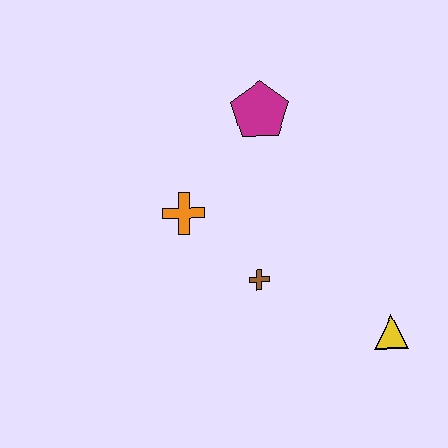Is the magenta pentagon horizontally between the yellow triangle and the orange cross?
Yes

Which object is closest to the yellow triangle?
The brown cross is closest to the yellow triangle.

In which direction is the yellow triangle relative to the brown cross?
The yellow triangle is to the right of the brown cross.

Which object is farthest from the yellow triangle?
The magenta pentagon is farthest from the yellow triangle.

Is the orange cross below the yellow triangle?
No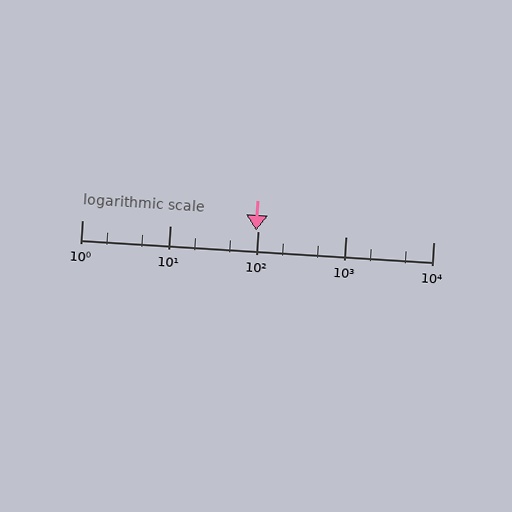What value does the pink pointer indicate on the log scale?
The pointer indicates approximately 97.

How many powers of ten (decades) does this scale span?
The scale spans 4 decades, from 1 to 10000.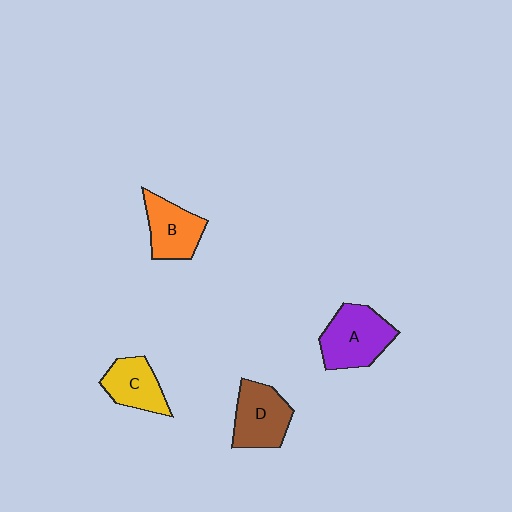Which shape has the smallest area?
Shape C (yellow).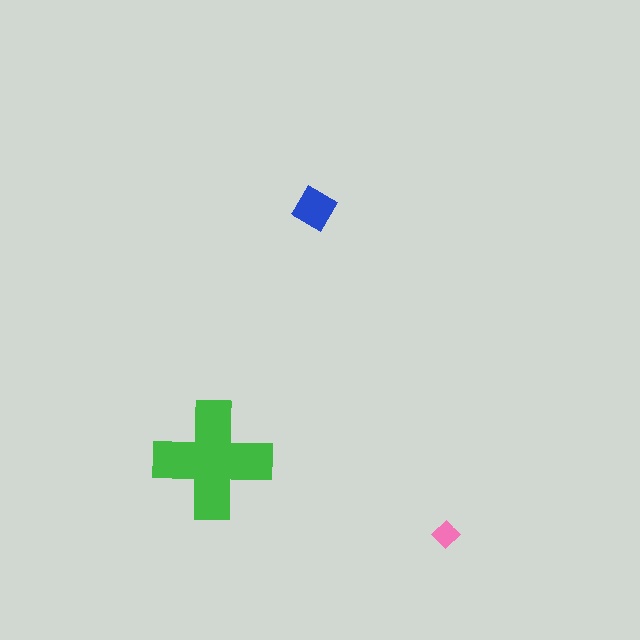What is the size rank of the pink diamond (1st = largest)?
3rd.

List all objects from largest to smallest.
The green cross, the blue diamond, the pink diamond.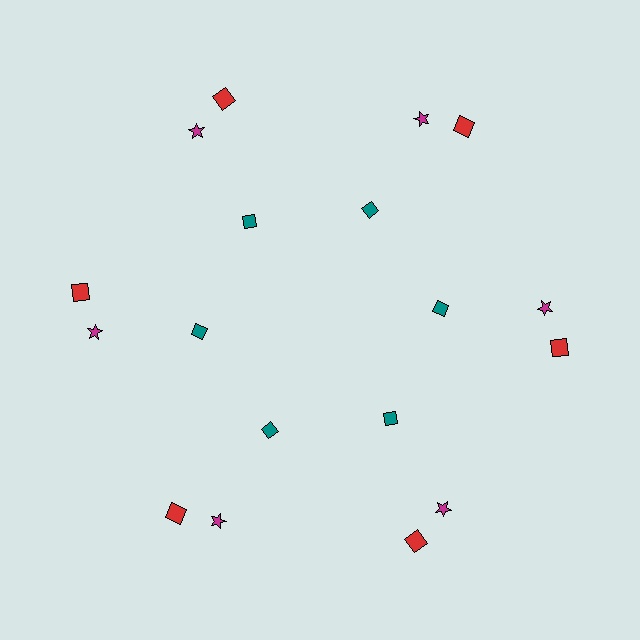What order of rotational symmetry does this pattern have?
This pattern has 6-fold rotational symmetry.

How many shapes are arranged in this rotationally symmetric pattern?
There are 18 shapes, arranged in 6 groups of 3.